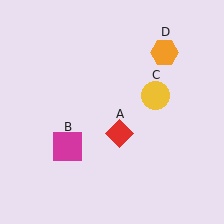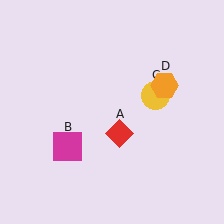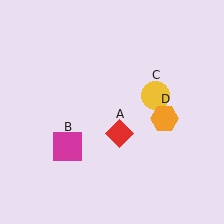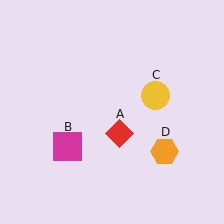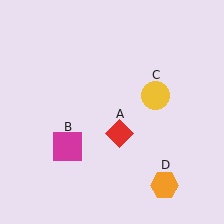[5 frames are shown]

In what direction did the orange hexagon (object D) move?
The orange hexagon (object D) moved down.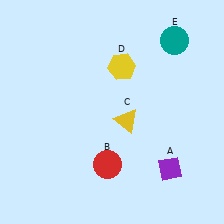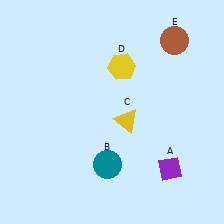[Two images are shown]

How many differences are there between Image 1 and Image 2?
There are 2 differences between the two images.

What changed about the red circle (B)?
In Image 1, B is red. In Image 2, it changed to teal.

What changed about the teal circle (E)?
In Image 1, E is teal. In Image 2, it changed to brown.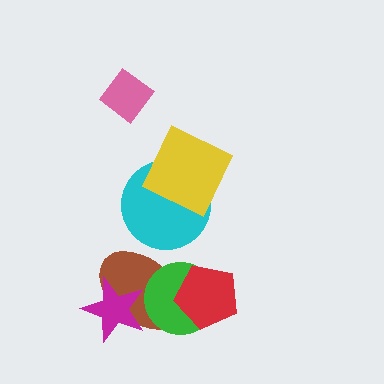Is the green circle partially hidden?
Yes, it is partially covered by another shape.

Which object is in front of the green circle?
The red pentagon is in front of the green circle.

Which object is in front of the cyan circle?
The yellow square is in front of the cyan circle.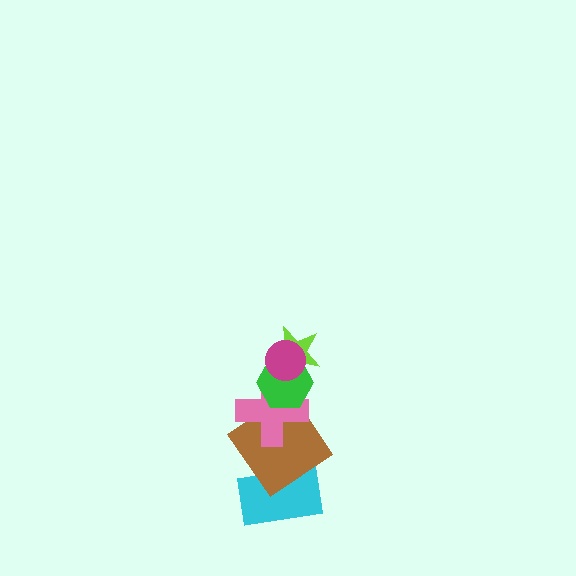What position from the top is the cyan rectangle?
The cyan rectangle is 6th from the top.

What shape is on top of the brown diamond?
The pink cross is on top of the brown diamond.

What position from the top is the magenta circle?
The magenta circle is 1st from the top.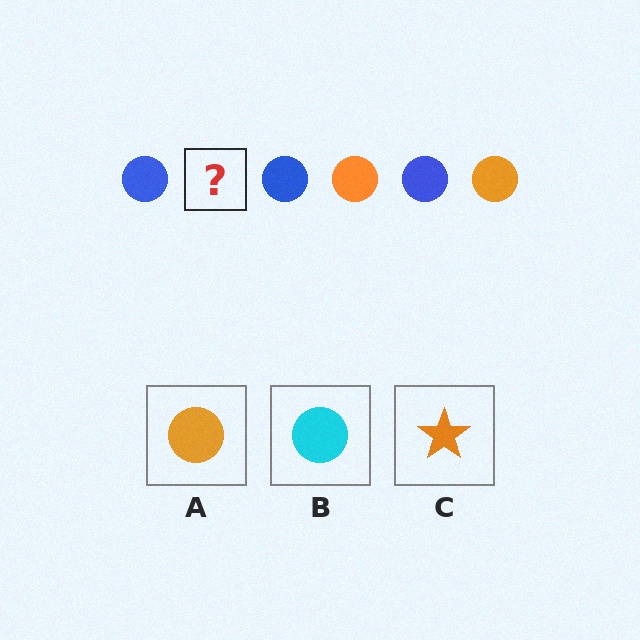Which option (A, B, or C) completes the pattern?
A.